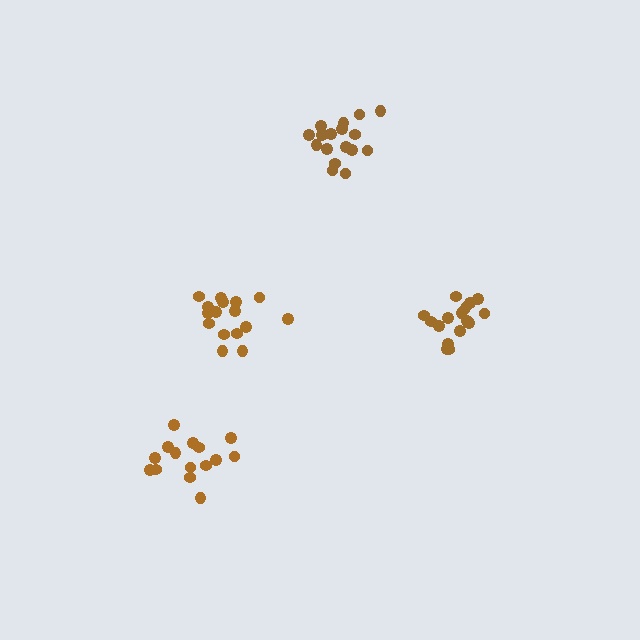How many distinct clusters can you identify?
There are 4 distinct clusters.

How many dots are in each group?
Group 1: 16 dots, Group 2: 17 dots, Group 3: 15 dots, Group 4: 16 dots (64 total).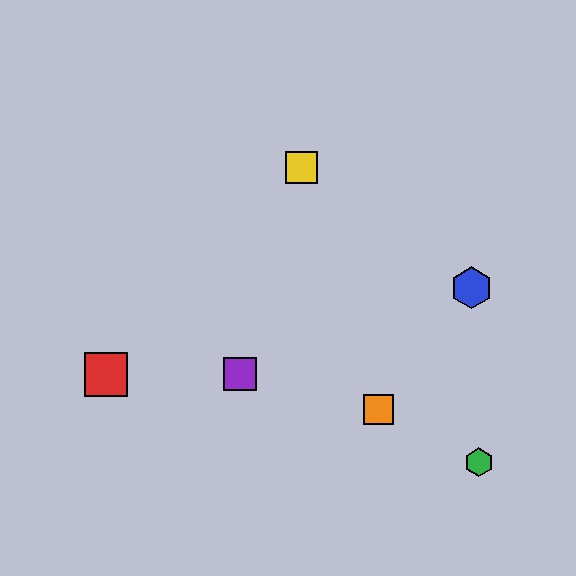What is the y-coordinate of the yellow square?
The yellow square is at y≈168.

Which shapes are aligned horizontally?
The red square, the purple square are aligned horizontally.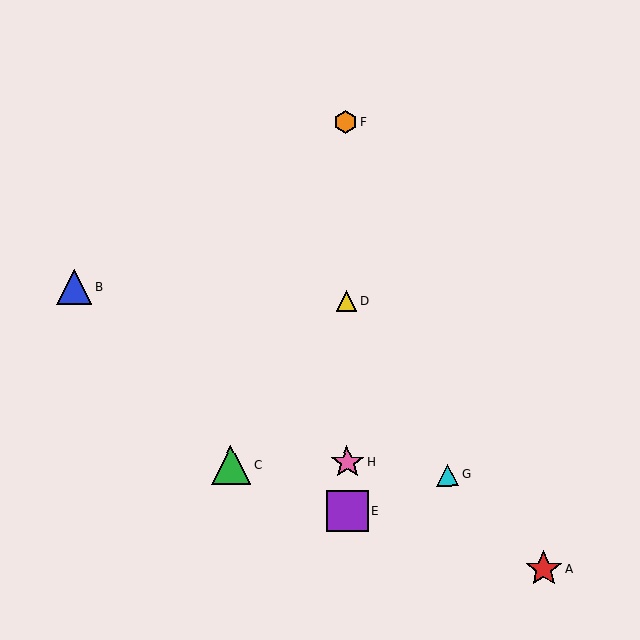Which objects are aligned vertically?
Objects D, E, F, H are aligned vertically.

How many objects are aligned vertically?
4 objects (D, E, F, H) are aligned vertically.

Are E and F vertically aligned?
Yes, both are at x≈347.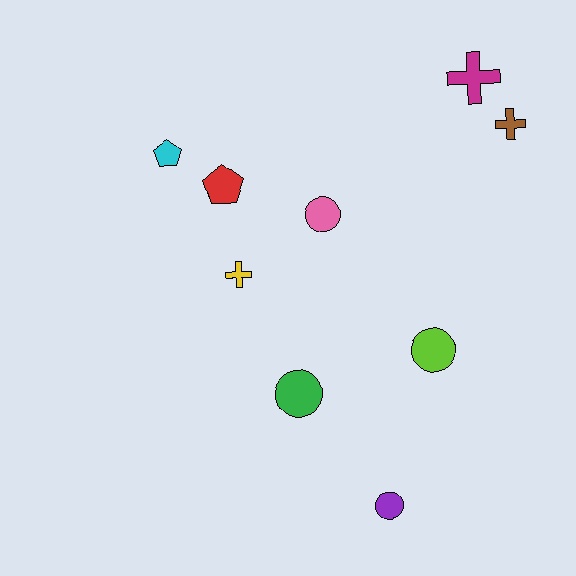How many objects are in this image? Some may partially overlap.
There are 9 objects.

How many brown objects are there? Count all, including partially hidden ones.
There is 1 brown object.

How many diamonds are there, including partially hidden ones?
There are no diamonds.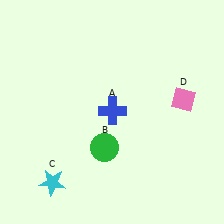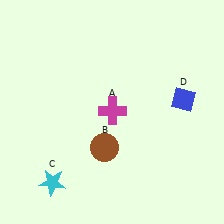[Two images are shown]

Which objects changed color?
A changed from blue to magenta. B changed from green to brown. D changed from pink to blue.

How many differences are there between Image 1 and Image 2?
There are 3 differences between the two images.